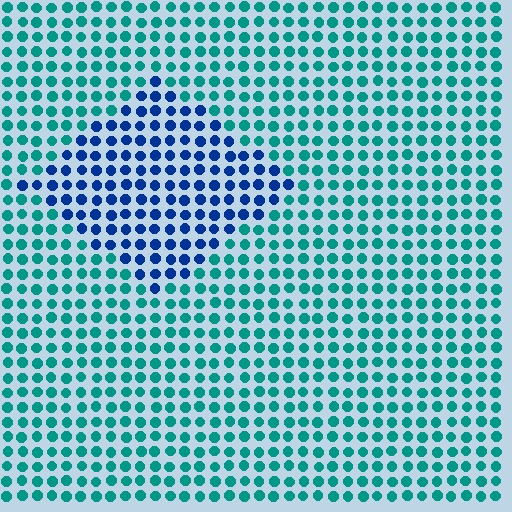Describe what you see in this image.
The image is filled with small teal elements in a uniform arrangement. A diamond-shaped region is visible where the elements are tinted to a slightly different hue, forming a subtle color boundary.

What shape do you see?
I see a diamond.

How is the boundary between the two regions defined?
The boundary is defined purely by a slight shift in hue (about 46 degrees). Spacing, size, and orientation are identical on both sides.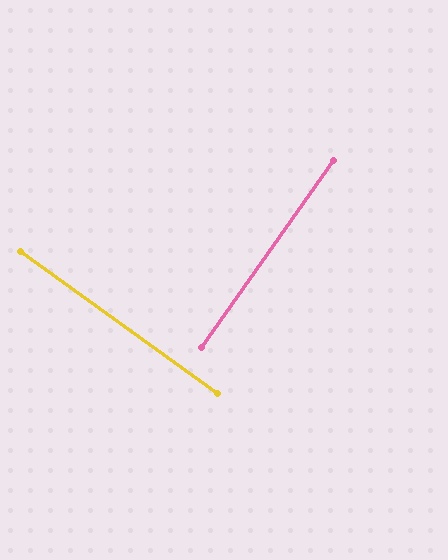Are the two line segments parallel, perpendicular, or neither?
Perpendicular — they meet at approximately 89°.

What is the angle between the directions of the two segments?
Approximately 89 degrees.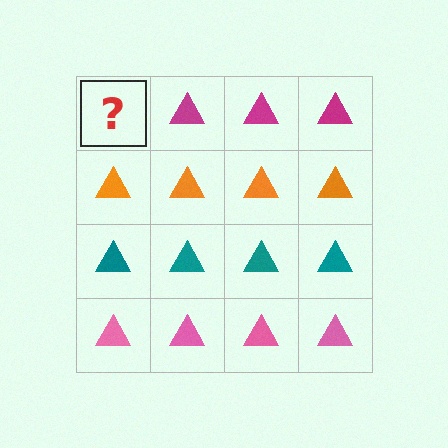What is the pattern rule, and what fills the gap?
The rule is that each row has a consistent color. The gap should be filled with a magenta triangle.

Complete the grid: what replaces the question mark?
The question mark should be replaced with a magenta triangle.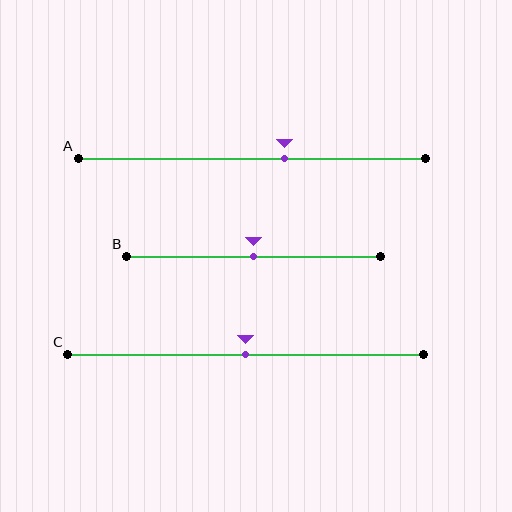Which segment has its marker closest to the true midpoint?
Segment B has its marker closest to the true midpoint.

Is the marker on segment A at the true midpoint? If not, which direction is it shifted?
No, the marker on segment A is shifted to the right by about 9% of the segment length.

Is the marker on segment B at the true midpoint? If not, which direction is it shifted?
Yes, the marker on segment B is at the true midpoint.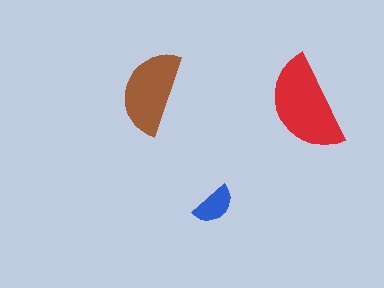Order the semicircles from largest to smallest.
the red one, the brown one, the blue one.